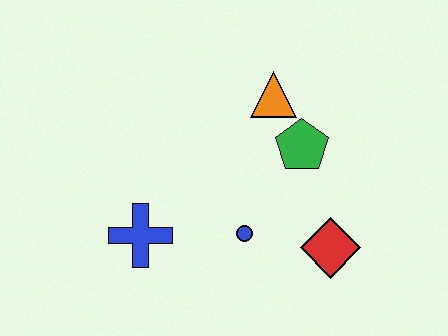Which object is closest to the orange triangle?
The green pentagon is closest to the orange triangle.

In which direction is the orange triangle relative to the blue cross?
The orange triangle is above the blue cross.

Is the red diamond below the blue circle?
Yes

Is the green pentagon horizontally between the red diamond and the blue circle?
Yes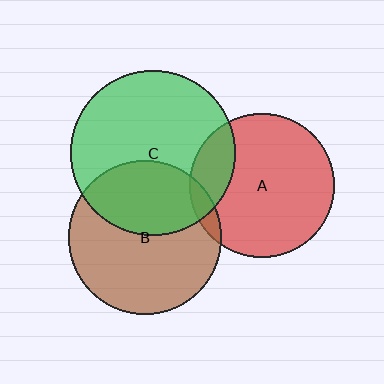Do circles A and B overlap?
Yes.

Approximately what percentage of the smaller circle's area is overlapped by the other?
Approximately 5%.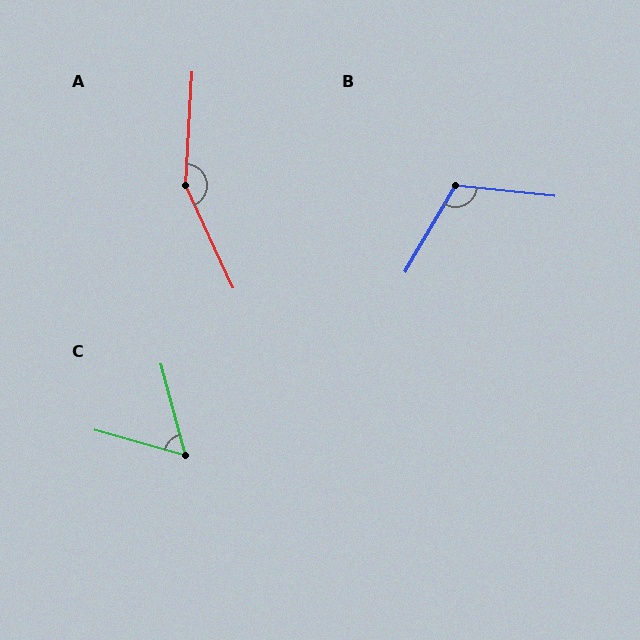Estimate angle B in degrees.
Approximately 114 degrees.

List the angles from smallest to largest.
C (60°), B (114°), A (152°).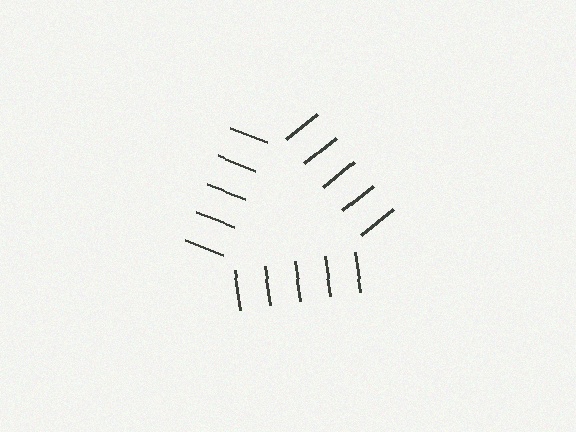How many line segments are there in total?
15 — 5 along each of the 3 edges.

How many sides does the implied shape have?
3 sides — the line-ends trace a triangle.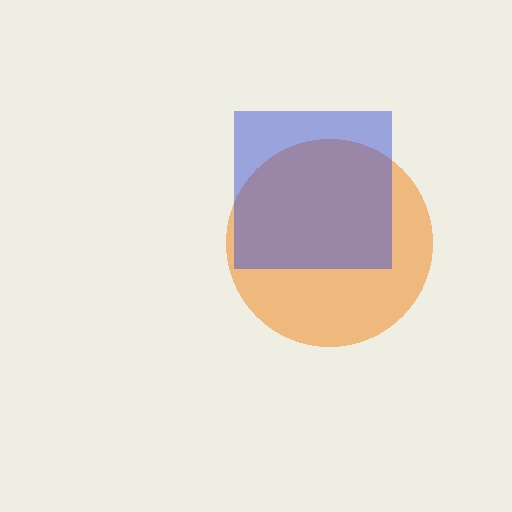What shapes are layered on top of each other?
The layered shapes are: an orange circle, a blue square.